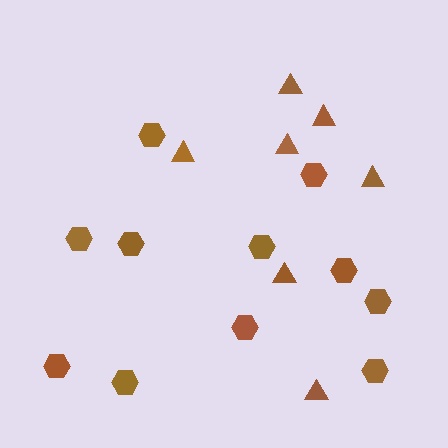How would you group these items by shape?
There are 2 groups: one group of hexagons (11) and one group of triangles (7).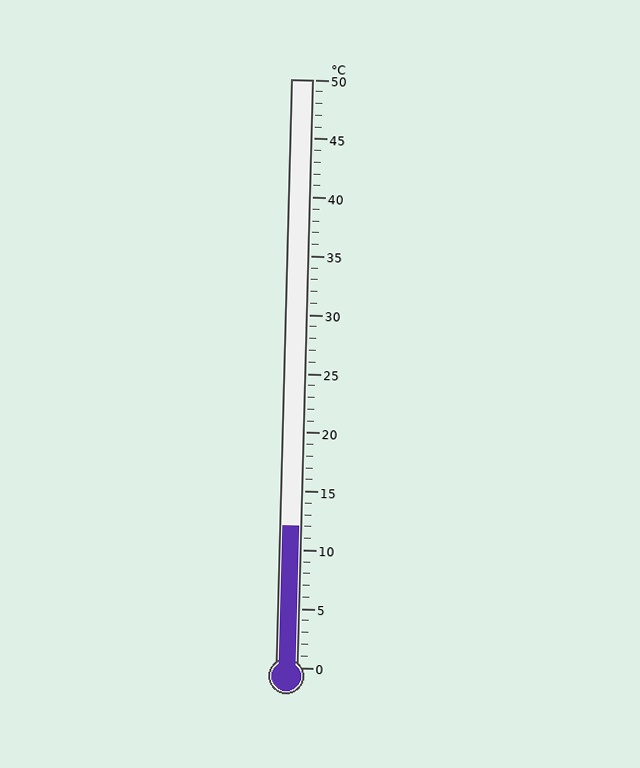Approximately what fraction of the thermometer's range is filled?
The thermometer is filled to approximately 25% of its range.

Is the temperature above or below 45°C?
The temperature is below 45°C.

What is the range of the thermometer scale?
The thermometer scale ranges from 0°C to 50°C.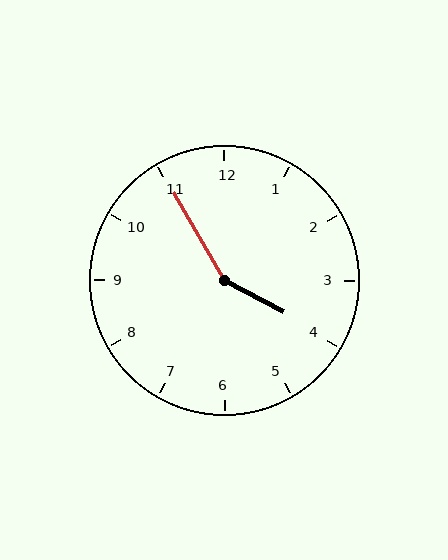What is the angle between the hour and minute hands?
Approximately 148 degrees.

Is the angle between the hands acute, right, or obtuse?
It is obtuse.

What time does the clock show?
3:55.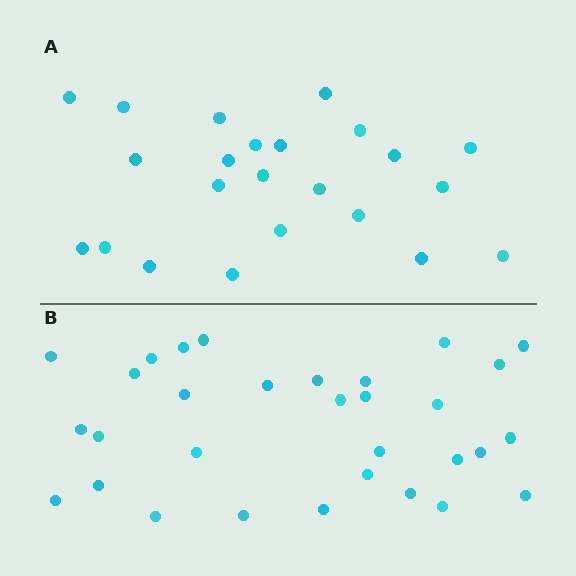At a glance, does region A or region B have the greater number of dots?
Region B (the bottom region) has more dots.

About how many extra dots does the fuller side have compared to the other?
Region B has roughly 8 or so more dots than region A.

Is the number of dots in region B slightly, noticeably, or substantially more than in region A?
Region B has noticeably more, but not dramatically so. The ratio is roughly 1.3 to 1.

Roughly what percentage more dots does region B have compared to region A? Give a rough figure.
About 35% more.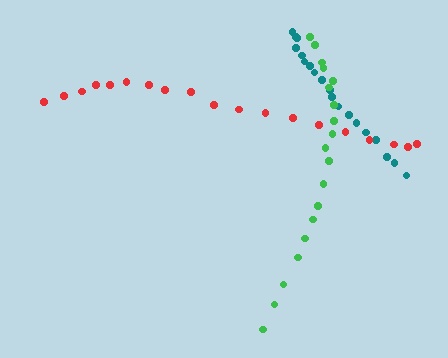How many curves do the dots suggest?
There are 3 distinct paths.